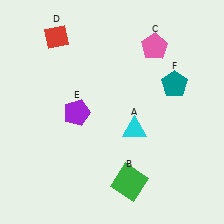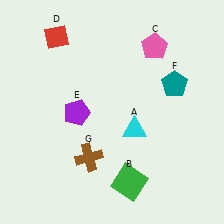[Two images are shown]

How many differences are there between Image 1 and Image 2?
There is 1 difference between the two images.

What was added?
A brown cross (G) was added in Image 2.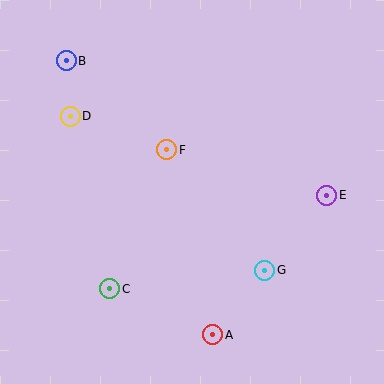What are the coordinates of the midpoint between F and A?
The midpoint between F and A is at (190, 242).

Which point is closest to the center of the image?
Point F at (167, 150) is closest to the center.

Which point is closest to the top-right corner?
Point E is closest to the top-right corner.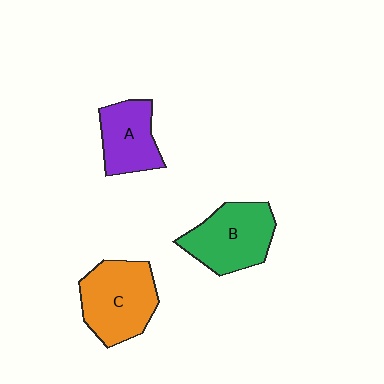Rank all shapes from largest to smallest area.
From largest to smallest: C (orange), B (green), A (purple).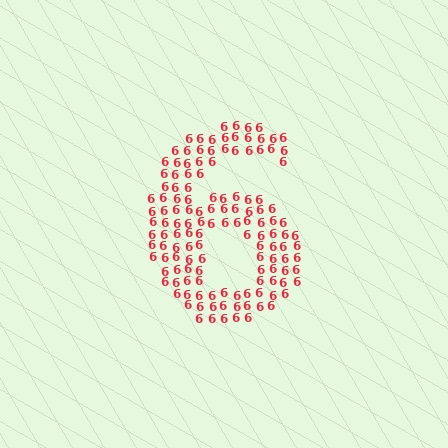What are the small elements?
The small elements are digit 6's.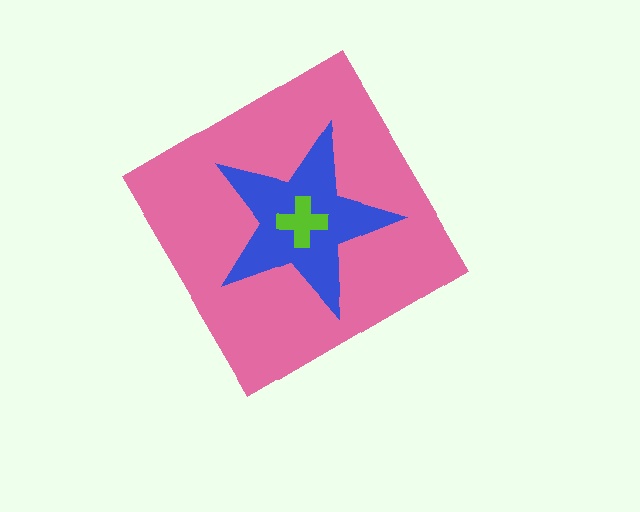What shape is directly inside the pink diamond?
The blue star.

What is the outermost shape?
The pink diamond.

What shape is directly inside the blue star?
The lime cross.